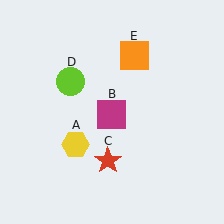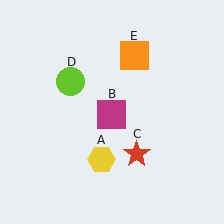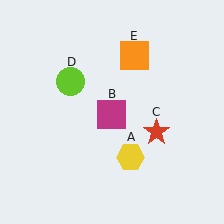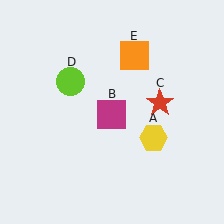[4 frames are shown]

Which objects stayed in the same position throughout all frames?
Magenta square (object B) and lime circle (object D) and orange square (object E) remained stationary.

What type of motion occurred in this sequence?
The yellow hexagon (object A), red star (object C) rotated counterclockwise around the center of the scene.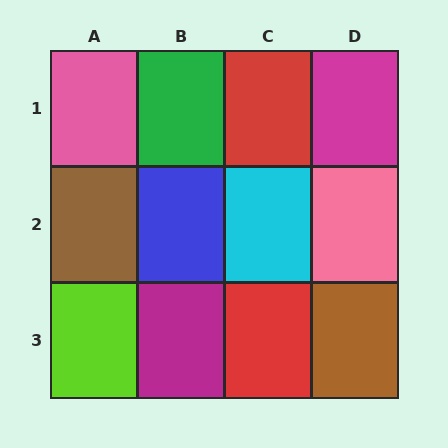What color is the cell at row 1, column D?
Magenta.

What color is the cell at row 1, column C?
Red.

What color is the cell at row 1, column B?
Green.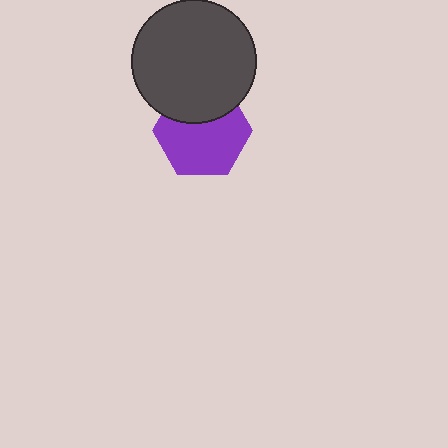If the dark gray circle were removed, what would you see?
You would see the complete purple hexagon.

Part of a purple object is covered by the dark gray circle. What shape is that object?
It is a hexagon.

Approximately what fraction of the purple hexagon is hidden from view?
Roughly 32% of the purple hexagon is hidden behind the dark gray circle.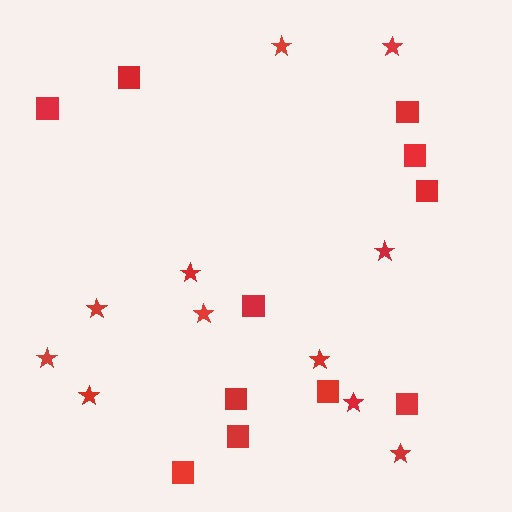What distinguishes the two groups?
There are 2 groups: one group of stars (11) and one group of squares (11).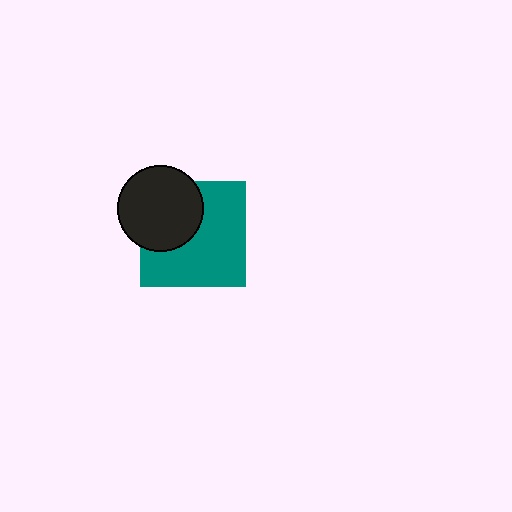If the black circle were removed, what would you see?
You would see the complete teal square.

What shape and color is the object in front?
The object in front is a black circle.